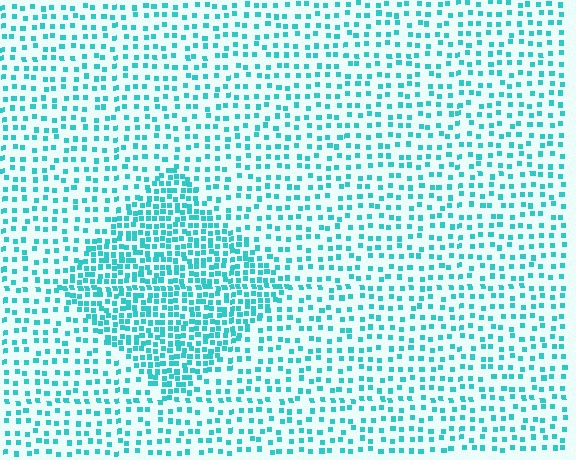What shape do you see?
I see a diamond.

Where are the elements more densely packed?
The elements are more densely packed inside the diamond boundary.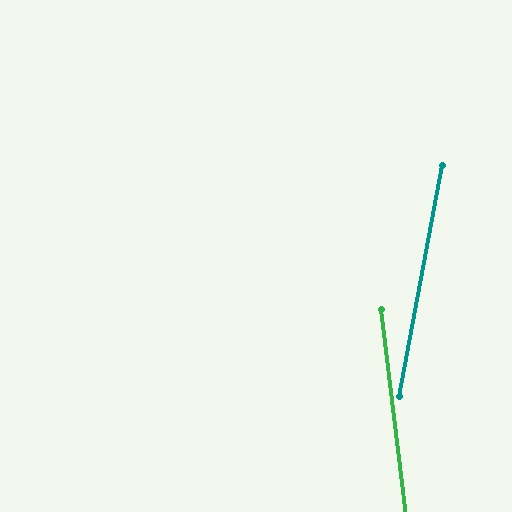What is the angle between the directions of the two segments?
Approximately 17 degrees.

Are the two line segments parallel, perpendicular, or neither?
Neither parallel nor perpendicular — they differ by about 17°.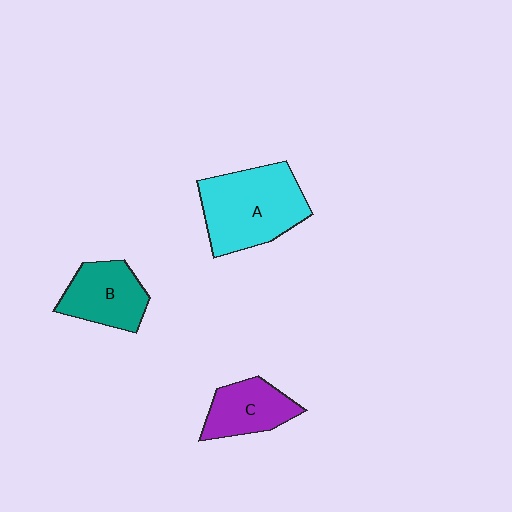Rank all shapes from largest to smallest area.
From largest to smallest: A (cyan), B (teal), C (purple).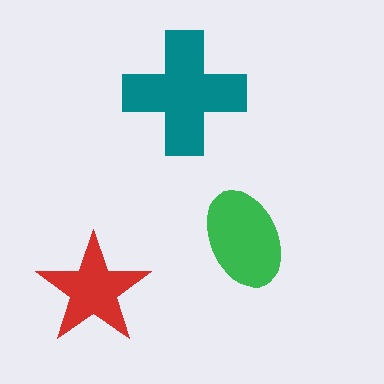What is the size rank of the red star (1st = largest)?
3rd.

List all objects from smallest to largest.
The red star, the green ellipse, the teal cross.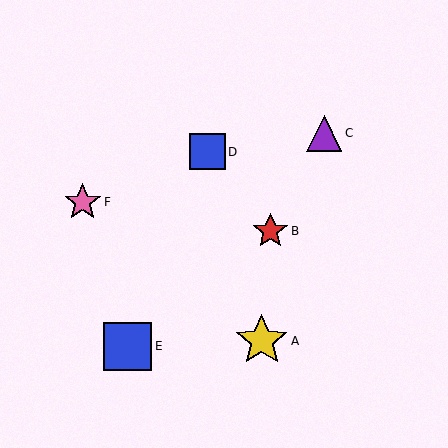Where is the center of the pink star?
The center of the pink star is at (83, 202).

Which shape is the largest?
The yellow star (labeled A) is the largest.